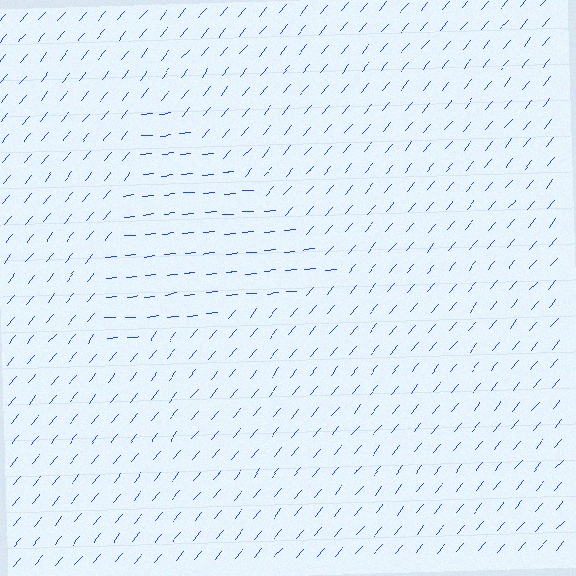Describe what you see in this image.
The image is filled with small blue line segments. A triangle region in the image has lines oriented differently from the surrounding lines, creating a visible texture boundary.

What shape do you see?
I see a triangle.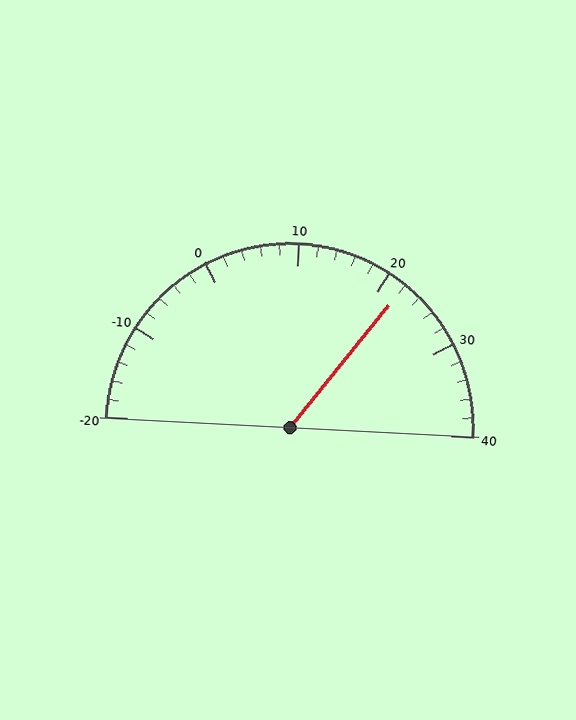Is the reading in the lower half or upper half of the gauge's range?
The reading is in the upper half of the range (-20 to 40).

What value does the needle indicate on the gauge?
The needle indicates approximately 22.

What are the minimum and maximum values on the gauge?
The gauge ranges from -20 to 40.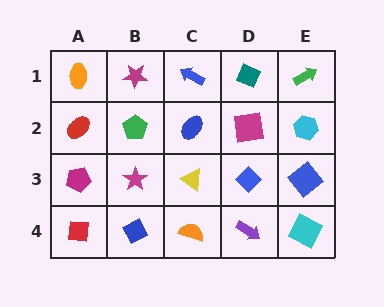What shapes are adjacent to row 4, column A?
A magenta pentagon (row 3, column A), a blue diamond (row 4, column B).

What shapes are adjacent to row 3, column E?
A cyan hexagon (row 2, column E), a cyan square (row 4, column E), a blue diamond (row 3, column D).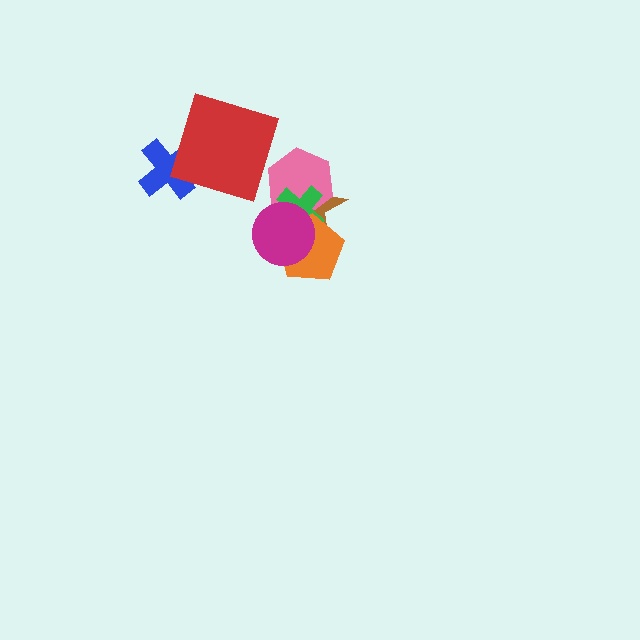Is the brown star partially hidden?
Yes, it is partially covered by another shape.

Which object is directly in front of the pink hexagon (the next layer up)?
The green cross is directly in front of the pink hexagon.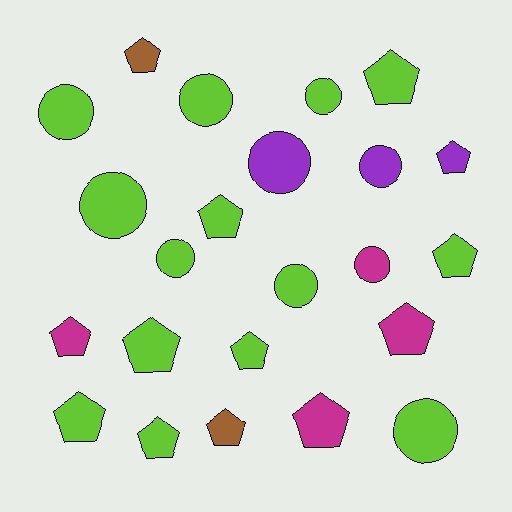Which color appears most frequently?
Lime, with 14 objects.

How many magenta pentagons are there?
There are 3 magenta pentagons.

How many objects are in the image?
There are 23 objects.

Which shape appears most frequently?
Pentagon, with 13 objects.